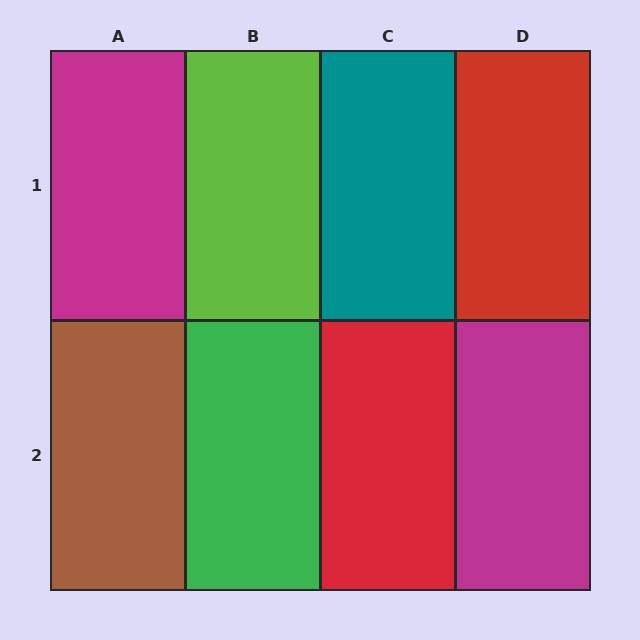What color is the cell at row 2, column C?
Red.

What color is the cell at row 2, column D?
Magenta.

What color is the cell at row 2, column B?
Green.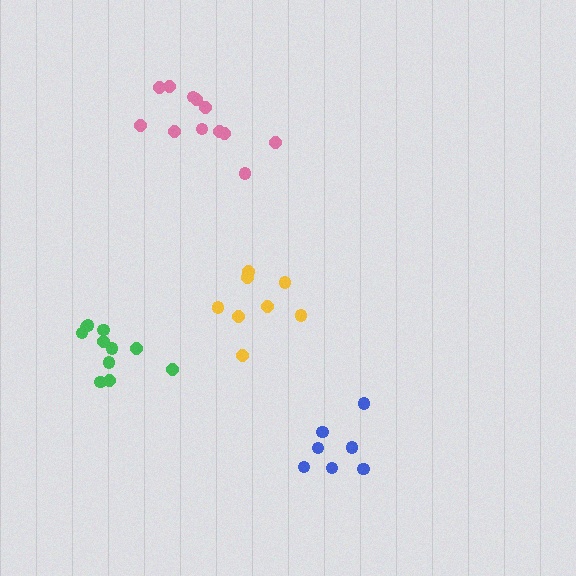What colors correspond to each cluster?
The clusters are colored: green, blue, yellow, pink.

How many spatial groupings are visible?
There are 4 spatial groupings.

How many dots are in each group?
Group 1: 11 dots, Group 2: 7 dots, Group 3: 8 dots, Group 4: 12 dots (38 total).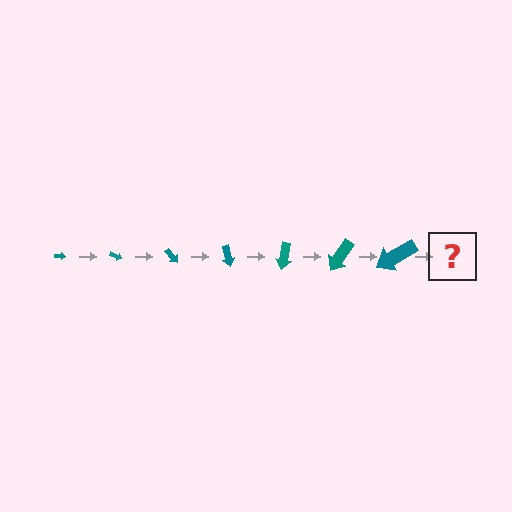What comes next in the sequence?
The next element should be an arrow, larger than the previous one and rotated 175 degrees from the start.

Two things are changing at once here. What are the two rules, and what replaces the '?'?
The two rules are that the arrow grows larger each step and it rotates 25 degrees each step. The '?' should be an arrow, larger than the previous one and rotated 175 degrees from the start.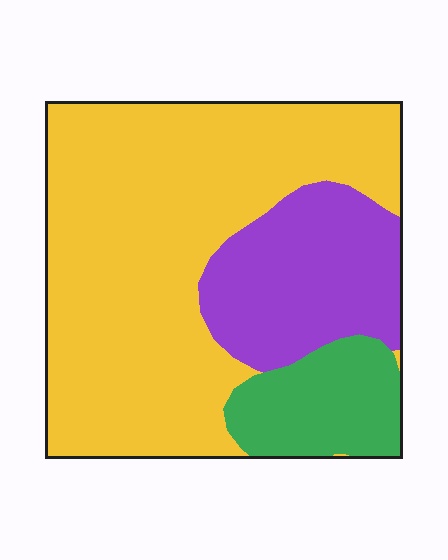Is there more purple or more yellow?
Yellow.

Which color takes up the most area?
Yellow, at roughly 65%.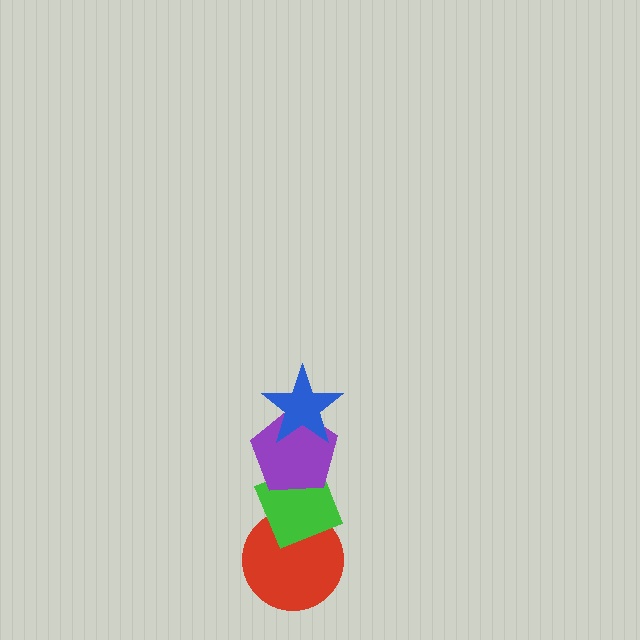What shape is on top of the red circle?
The green diamond is on top of the red circle.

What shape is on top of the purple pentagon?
The blue star is on top of the purple pentagon.